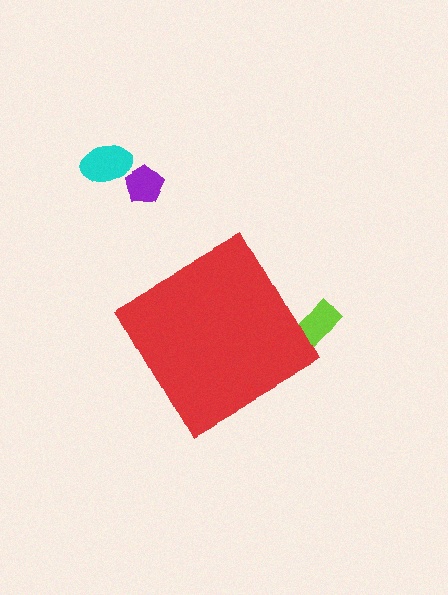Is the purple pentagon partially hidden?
No, the purple pentagon is fully visible.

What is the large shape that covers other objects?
A red diamond.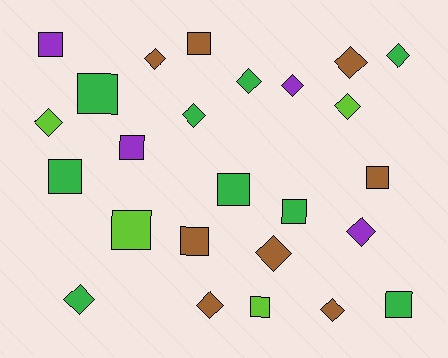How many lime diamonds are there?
There are 2 lime diamonds.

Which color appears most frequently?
Green, with 9 objects.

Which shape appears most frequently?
Diamond, with 13 objects.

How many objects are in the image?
There are 25 objects.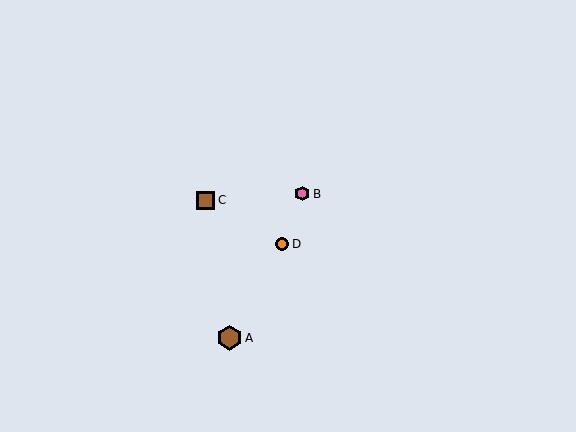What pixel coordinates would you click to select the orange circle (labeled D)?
Click at (282, 244) to select the orange circle D.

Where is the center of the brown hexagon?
The center of the brown hexagon is at (229, 338).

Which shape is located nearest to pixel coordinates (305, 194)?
The pink hexagon (labeled B) at (302, 194) is nearest to that location.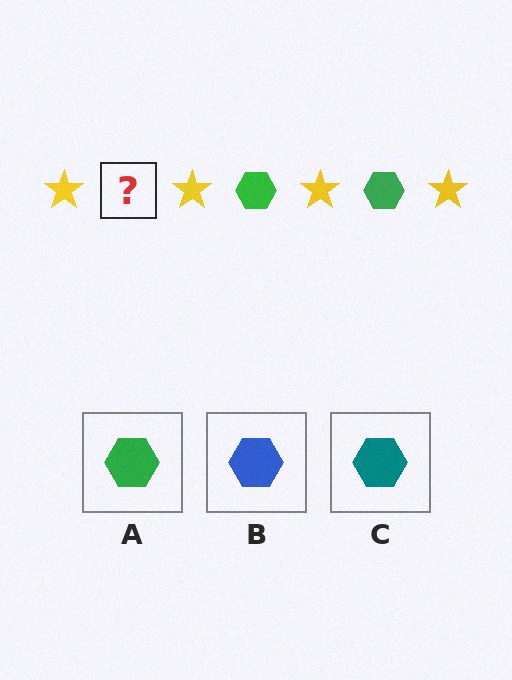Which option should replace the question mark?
Option A.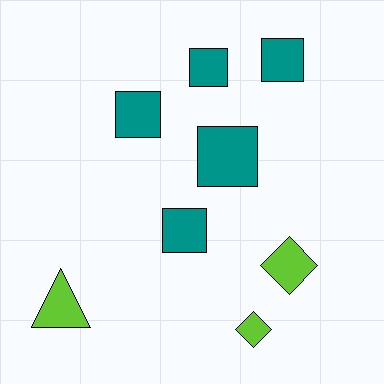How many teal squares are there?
There are 5 teal squares.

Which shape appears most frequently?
Square, with 5 objects.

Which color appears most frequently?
Teal, with 5 objects.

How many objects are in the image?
There are 8 objects.